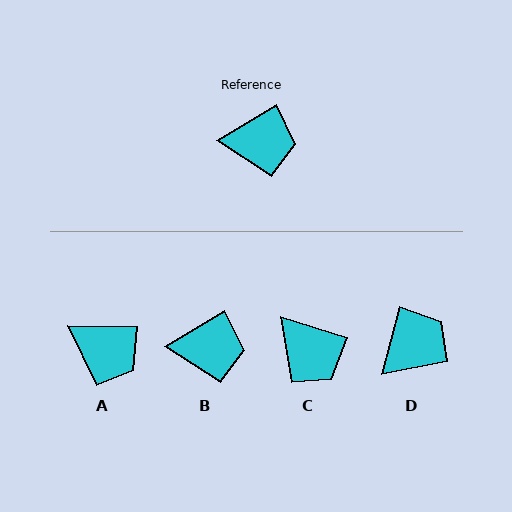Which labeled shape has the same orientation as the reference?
B.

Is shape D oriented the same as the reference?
No, it is off by about 45 degrees.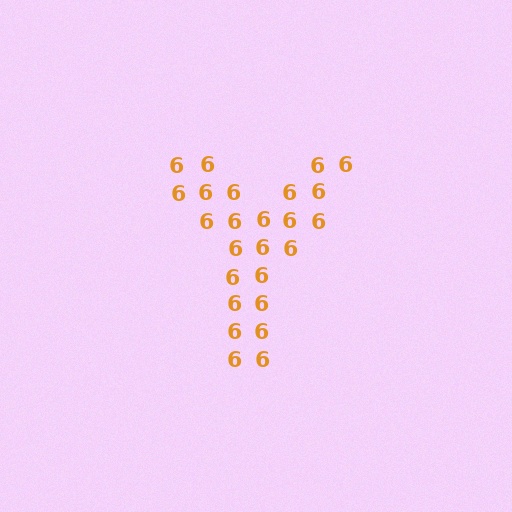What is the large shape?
The large shape is the letter Y.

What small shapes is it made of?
It is made of small digit 6's.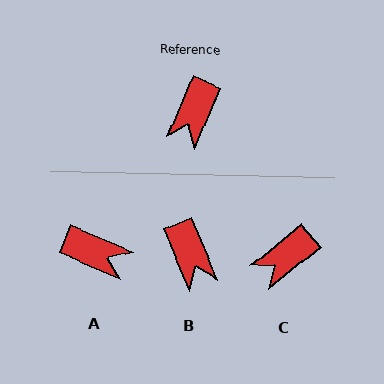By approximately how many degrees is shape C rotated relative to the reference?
Approximately 27 degrees clockwise.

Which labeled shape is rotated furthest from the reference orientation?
A, about 90 degrees away.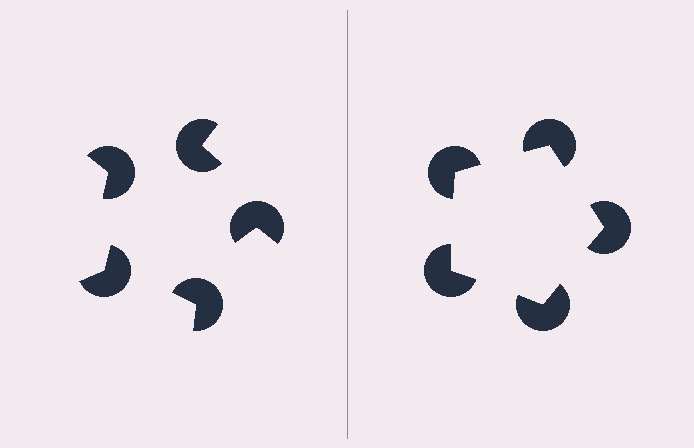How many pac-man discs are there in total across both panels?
10 — 5 on each side.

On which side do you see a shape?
An illusory pentagon appears on the right side. On the left side the wedge cuts are rotated, so no coherent shape forms.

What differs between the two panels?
The pac-man discs are positioned identically on both sides; only the wedge orientations differ. On the right they align to a pentagon; on the left they are misaligned.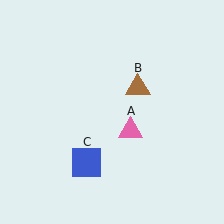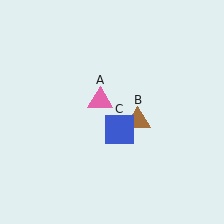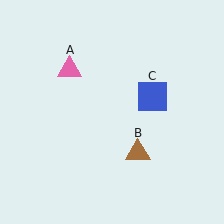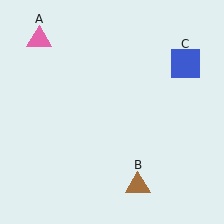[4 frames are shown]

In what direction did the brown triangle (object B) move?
The brown triangle (object B) moved down.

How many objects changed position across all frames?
3 objects changed position: pink triangle (object A), brown triangle (object B), blue square (object C).